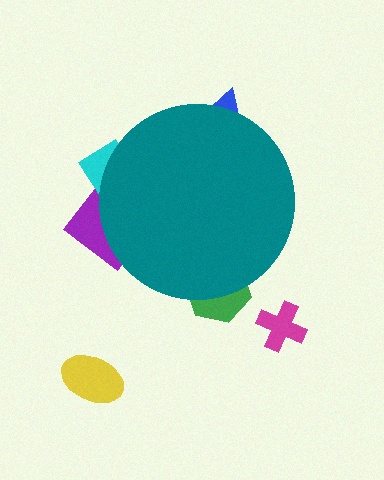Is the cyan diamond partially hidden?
Yes, the cyan diamond is partially hidden behind the teal circle.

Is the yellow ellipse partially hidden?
No, the yellow ellipse is fully visible.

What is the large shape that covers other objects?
A teal circle.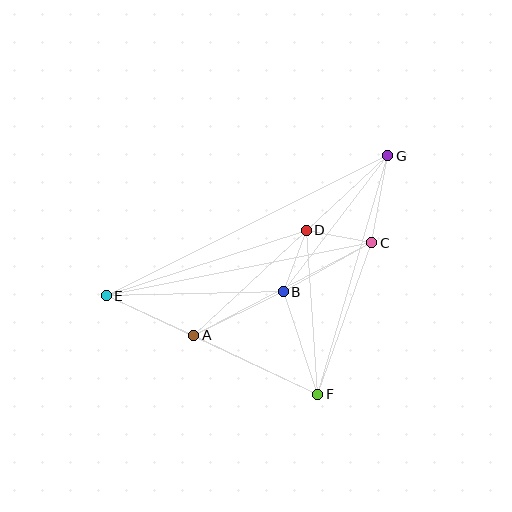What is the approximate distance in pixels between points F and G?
The distance between F and G is approximately 249 pixels.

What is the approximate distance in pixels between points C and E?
The distance between C and E is approximately 271 pixels.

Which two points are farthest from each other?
Points E and G are farthest from each other.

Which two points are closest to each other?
Points B and D are closest to each other.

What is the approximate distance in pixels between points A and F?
The distance between A and F is approximately 137 pixels.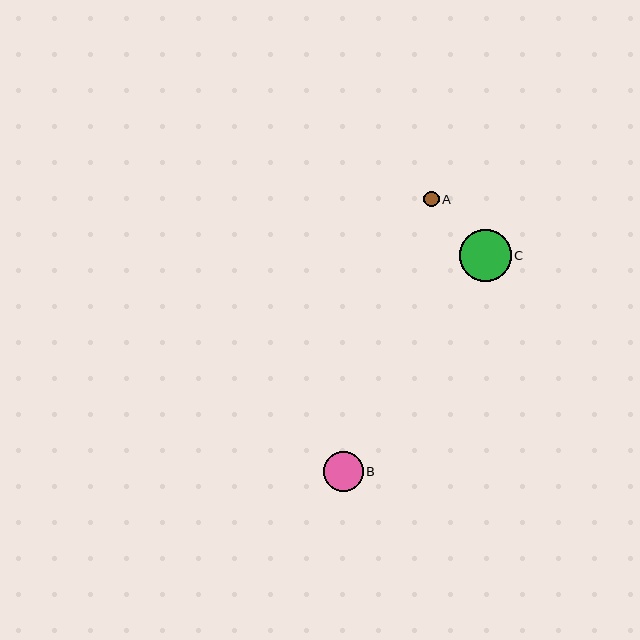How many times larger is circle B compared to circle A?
Circle B is approximately 2.6 times the size of circle A.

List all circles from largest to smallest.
From largest to smallest: C, B, A.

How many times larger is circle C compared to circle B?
Circle C is approximately 1.3 times the size of circle B.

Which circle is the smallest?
Circle A is the smallest with a size of approximately 15 pixels.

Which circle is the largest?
Circle C is the largest with a size of approximately 51 pixels.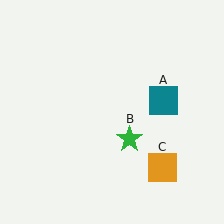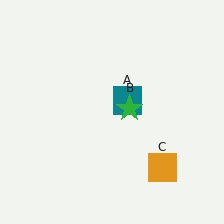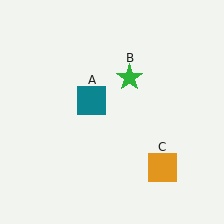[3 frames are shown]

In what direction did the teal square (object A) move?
The teal square (object A) moved left.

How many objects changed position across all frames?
2 objects changed position: teal square (object A), green star (object B).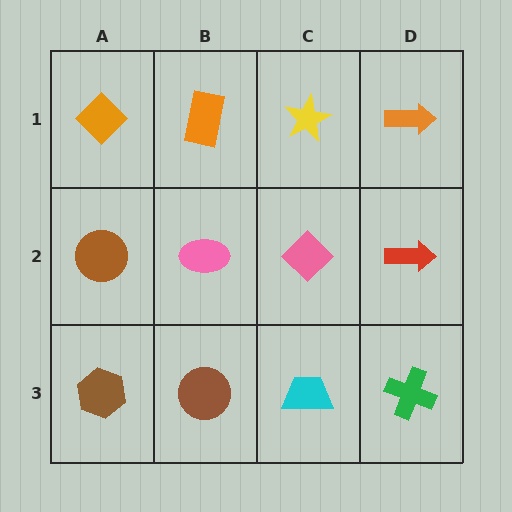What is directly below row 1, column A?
A brown circle.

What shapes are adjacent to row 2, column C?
A yellow star (row 1, column C), a cyan trapezoid (row 3, column C), a pink ellipse (row 2, column B), a red arrow (row 2, column D).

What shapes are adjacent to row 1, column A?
A brown circle (row 2, column A), an orange rectangle (row 1, column B).